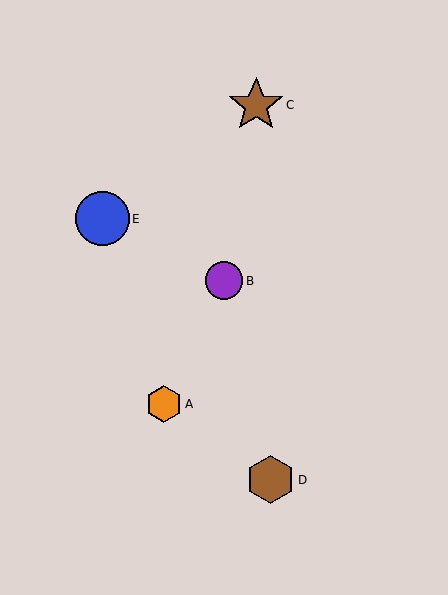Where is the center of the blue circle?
The center of the blue circle is at (102, 219).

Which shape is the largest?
The brown star (labeled C) is the largest.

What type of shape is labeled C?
Shape C is a brown star.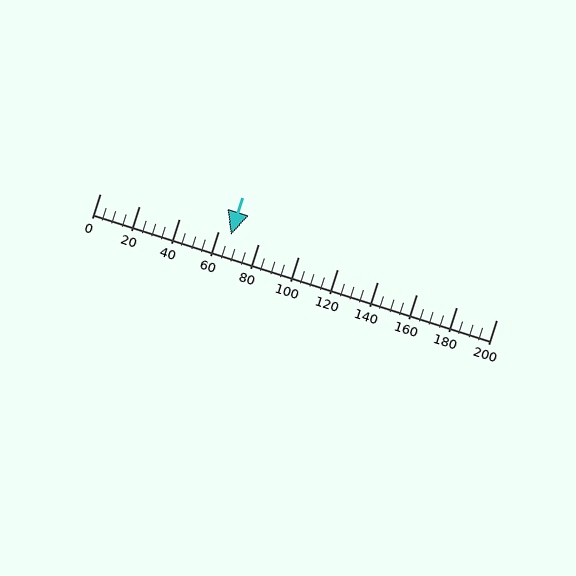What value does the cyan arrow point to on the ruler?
The cyan arrow points to approximately 66.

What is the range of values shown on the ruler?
The ruler shows values from 0 to 200.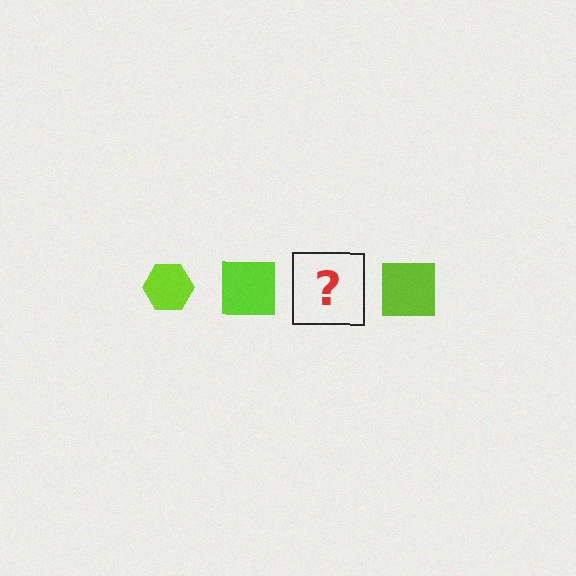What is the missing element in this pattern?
The missing element is a lime hexagon.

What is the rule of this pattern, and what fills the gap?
The rule is that the pattern cycles through hexagon, square shapes in lime. The gap should be filled with a lime hexagon.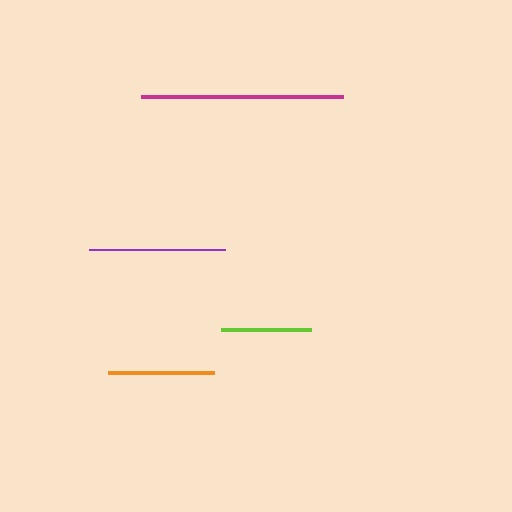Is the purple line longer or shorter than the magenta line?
The magenta line is longer than the purple line.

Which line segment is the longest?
The magenta line is the longest at approximately 202 pixels.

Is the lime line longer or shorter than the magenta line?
The magenta line is longer than the lime line.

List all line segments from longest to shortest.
From longest to shortest: magenta, purple, orange, lime.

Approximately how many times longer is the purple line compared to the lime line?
The purple line is approximately 1.5 times the length of the lime line.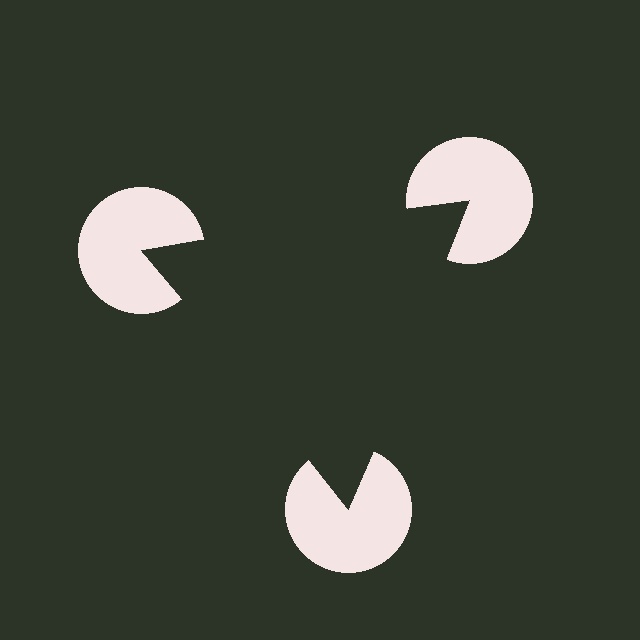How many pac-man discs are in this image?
There are 3 — one at each vertex of the illusory triangle.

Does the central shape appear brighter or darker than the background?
It typically appears slightly darker than the background, even though no actual brightness change is drawn.